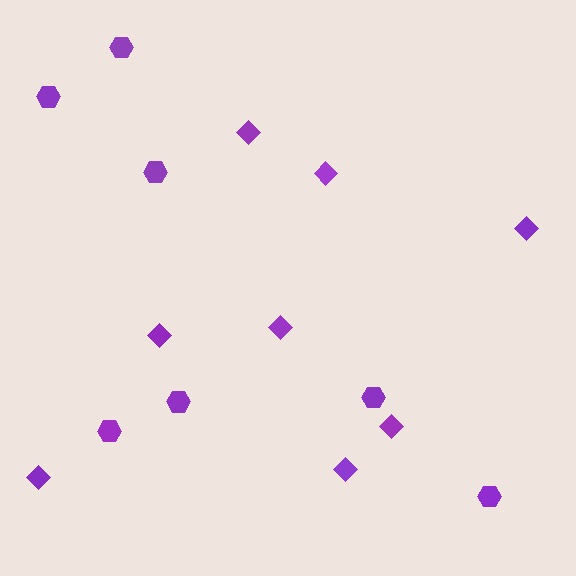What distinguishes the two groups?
There are 2 groups: one group of diamonds (8) and one group of hexagons (7).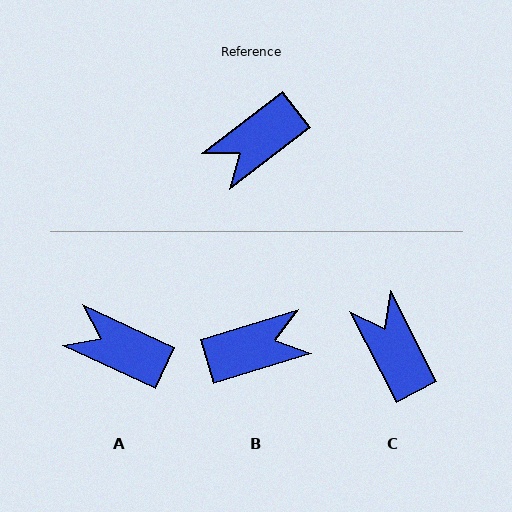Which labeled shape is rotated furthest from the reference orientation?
B, about 159 degrees away.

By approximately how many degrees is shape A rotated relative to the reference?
Approximately 63 degrees clockwise.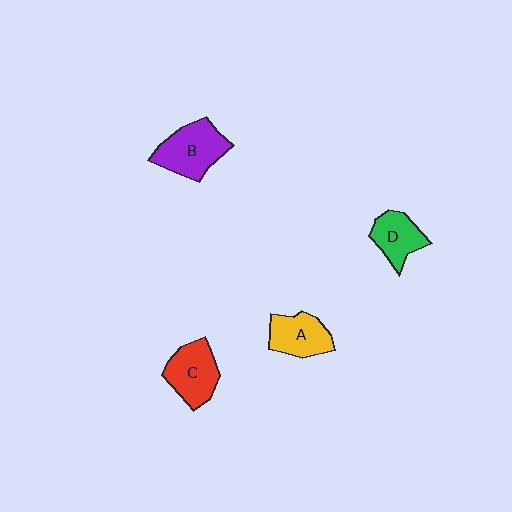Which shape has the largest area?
Shape B (purple).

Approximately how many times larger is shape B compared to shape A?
Approximately 1.3 times.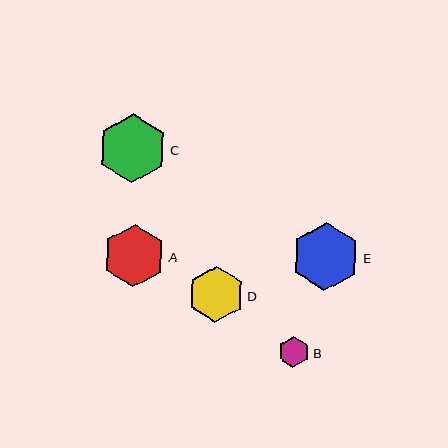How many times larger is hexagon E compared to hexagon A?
Hexagon E is approximately 1.1 times the size of hexagon A.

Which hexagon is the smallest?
Hexagon B is the smallest with a size of approximately 32 pixels.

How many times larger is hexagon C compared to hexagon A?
Hexagon C is approximately 1.1 times the size of hexagon A.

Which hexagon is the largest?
Hexagon C is the largest with a size of approximately 69 pixels.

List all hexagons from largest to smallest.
From largest to smallest: C, E, A, D, B.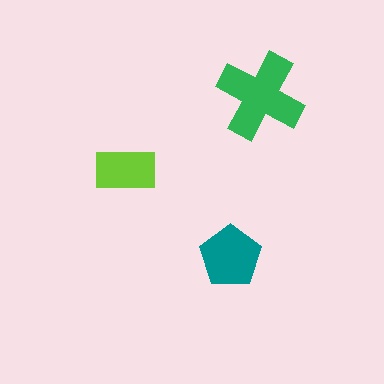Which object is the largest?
The green cross.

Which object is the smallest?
The lime rectangle.